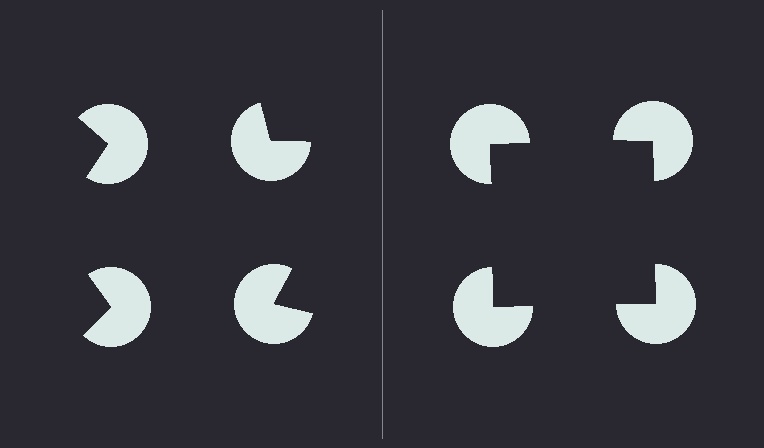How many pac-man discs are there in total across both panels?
8 — 4 on each side.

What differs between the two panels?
The pac-man discs are positioned identically on both sides; only the wedge orientations differ. On the right they align to a square; on the left they are misaligned.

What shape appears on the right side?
An illusory square.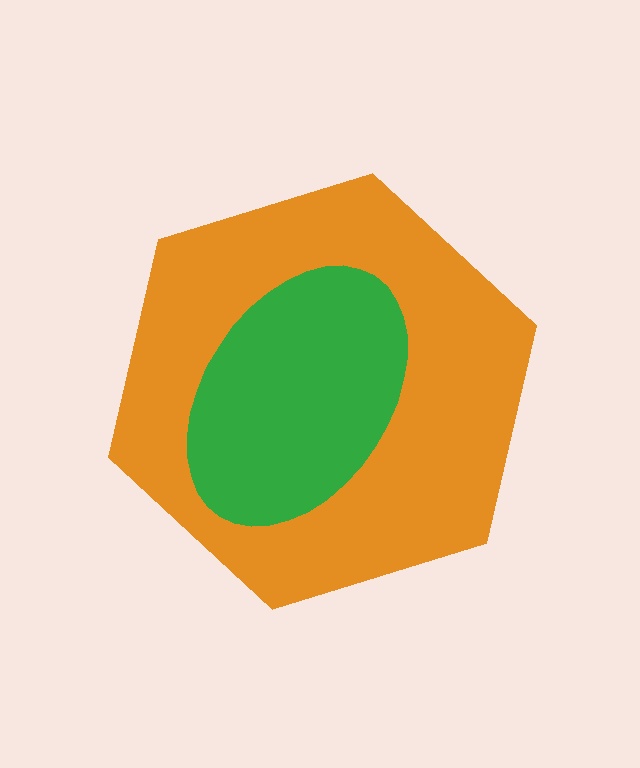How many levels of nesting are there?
2.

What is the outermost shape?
The orange hexagon.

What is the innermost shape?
The green ellipse.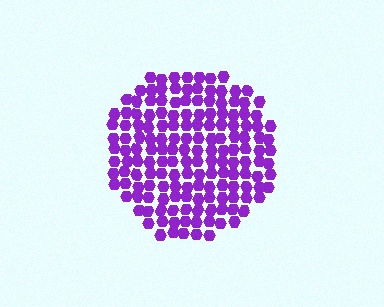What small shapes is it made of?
It is made of small hexagons.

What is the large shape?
The large shape is a circle.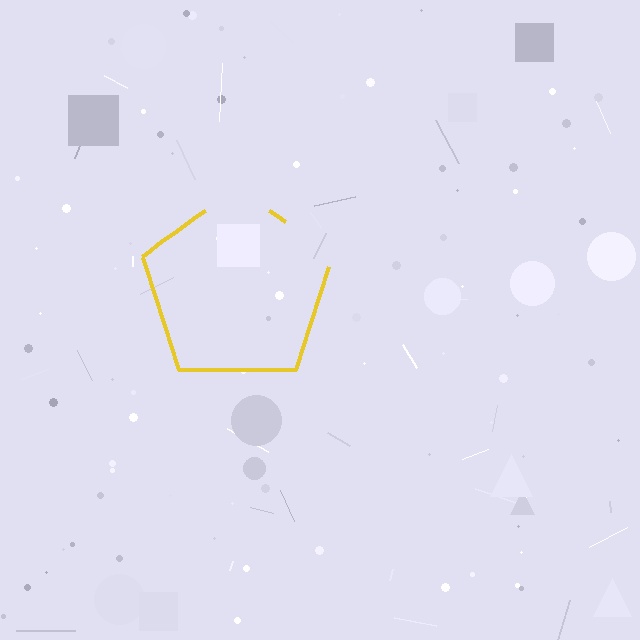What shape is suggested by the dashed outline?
The dashed outline suggests a pentagon.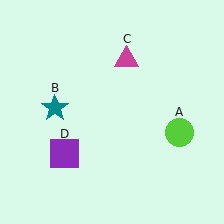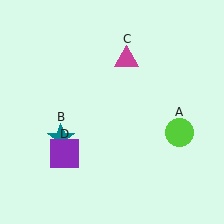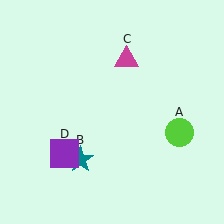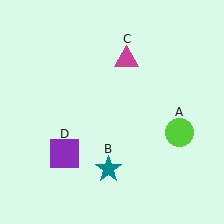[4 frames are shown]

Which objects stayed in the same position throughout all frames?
Lime circle (object A) and magenta triangle (object C) and purple square (object D) remained stationary.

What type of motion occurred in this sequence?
The teal star (object B) rotated counterclockwise around the center of the scene.